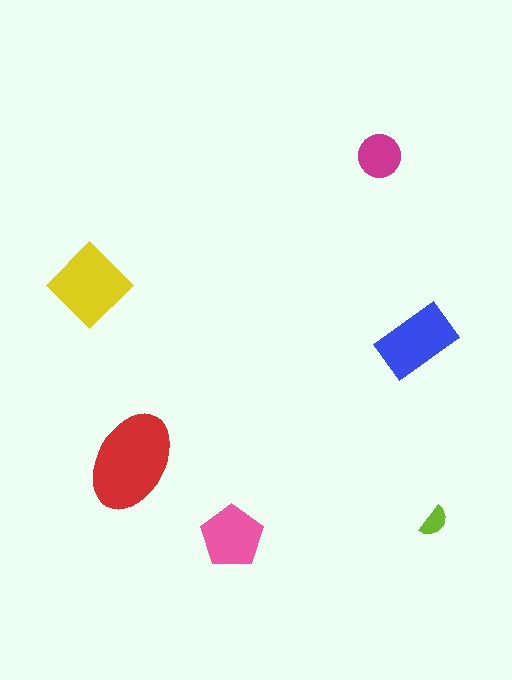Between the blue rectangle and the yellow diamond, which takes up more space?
The yellow diamond.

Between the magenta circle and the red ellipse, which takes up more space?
The red ellipse.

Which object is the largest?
The red ellipse.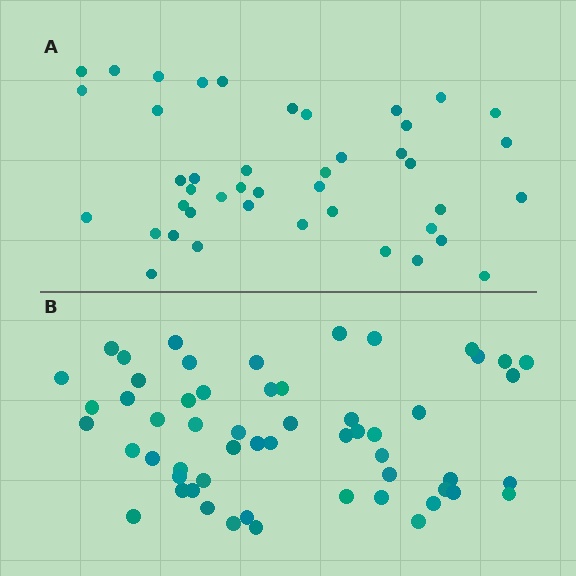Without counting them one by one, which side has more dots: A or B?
Region B (the bottom region) has more dots.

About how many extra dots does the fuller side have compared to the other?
Region B has approximately 15 more dots than region A.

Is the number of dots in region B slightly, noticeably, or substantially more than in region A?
Region B has noticeably more, but not dramatically so. The ratio is roughly 1.3 to 1.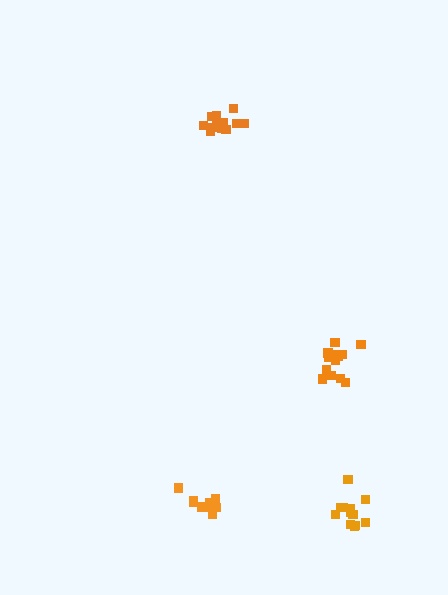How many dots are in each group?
Group 1: 14 dots, Group 2: 13 dots, Group 3: 15 dots, Group 4: 12 dots (54 total).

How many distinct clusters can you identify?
There are 4 distinct clusters.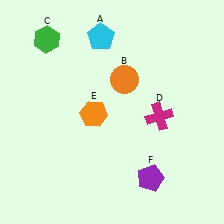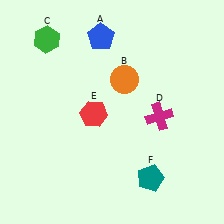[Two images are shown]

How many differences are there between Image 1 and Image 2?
There are 3 differences between the two images.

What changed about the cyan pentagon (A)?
In Image 1, A is cyan. In Image 2, it changed to blue.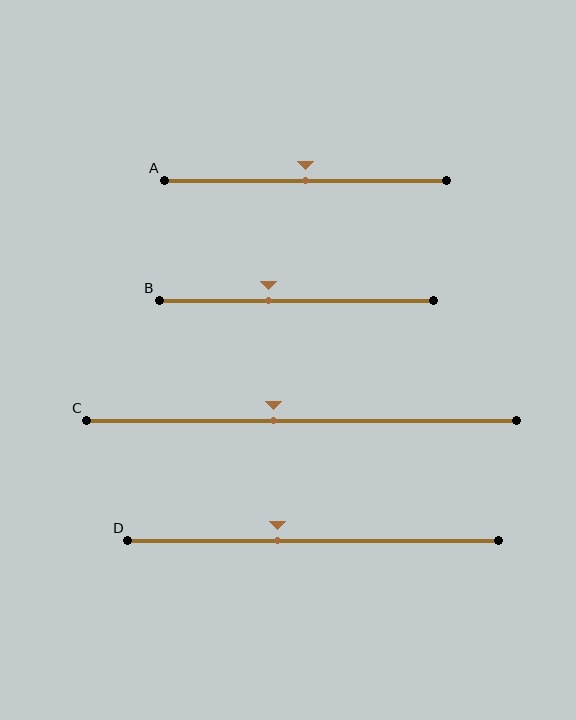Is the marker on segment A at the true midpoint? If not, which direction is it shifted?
Yes, the marker on segment A is at the true midpoint.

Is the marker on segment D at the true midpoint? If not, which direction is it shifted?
No, the marker on segment D is shifted to the left by about 10% of the segment length.